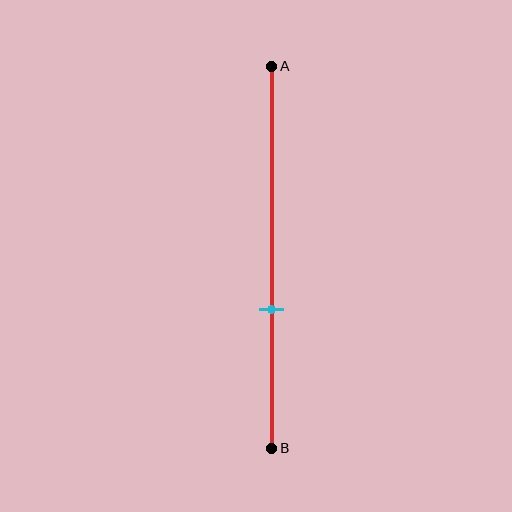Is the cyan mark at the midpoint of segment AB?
No, the mark is at about 65% from A, not at the 50% midpoint.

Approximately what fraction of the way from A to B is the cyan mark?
The cyan mark is approximately 65% of the way from A to B.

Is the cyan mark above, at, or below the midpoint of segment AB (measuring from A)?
The cyan mark is below the midpoint of segment AB.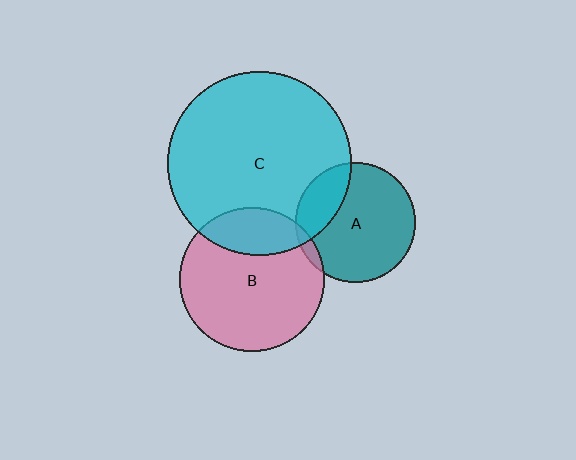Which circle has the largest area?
Circle C (cyan).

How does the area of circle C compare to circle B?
Approximately 1.6 times.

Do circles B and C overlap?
Yes.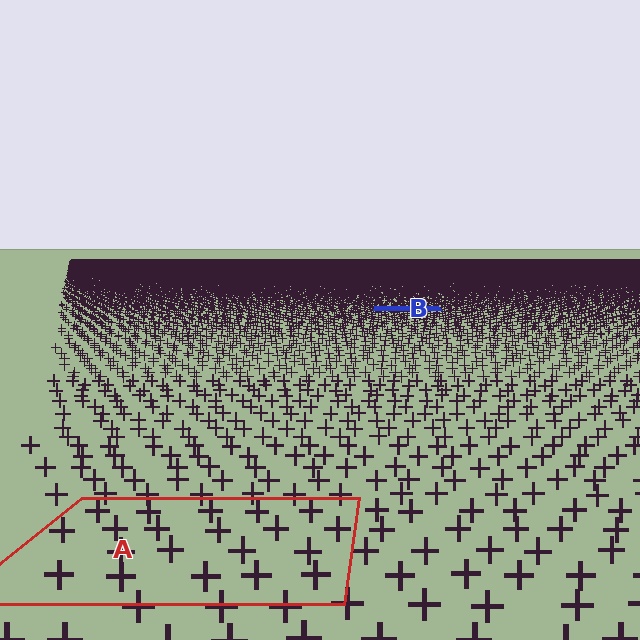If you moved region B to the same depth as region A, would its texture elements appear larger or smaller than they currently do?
They would appear larger. At a closer depth, the same texture elements are projected at a bigger on-screen size.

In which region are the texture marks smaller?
The texture marks are smaller in region B, because it is farther away.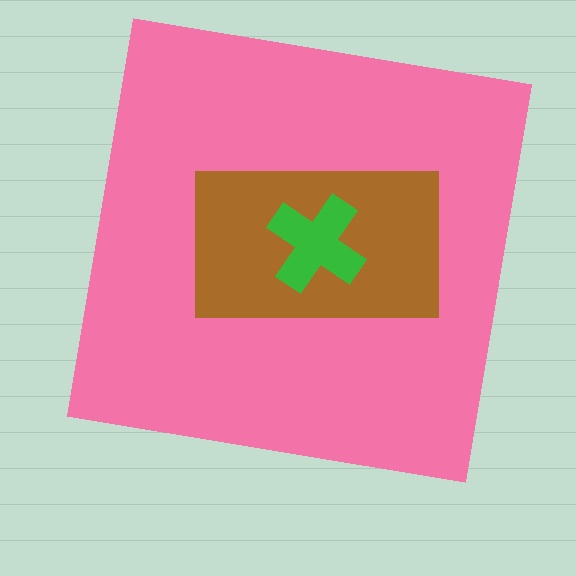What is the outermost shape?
The pink square.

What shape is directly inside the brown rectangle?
The green cross.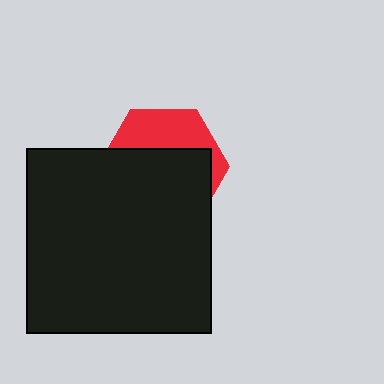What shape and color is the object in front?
The object in front is a black square.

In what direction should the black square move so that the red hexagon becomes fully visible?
The black square should move down. That is the shortest direction to clear the overlap and leave the red hexagon fully visible.